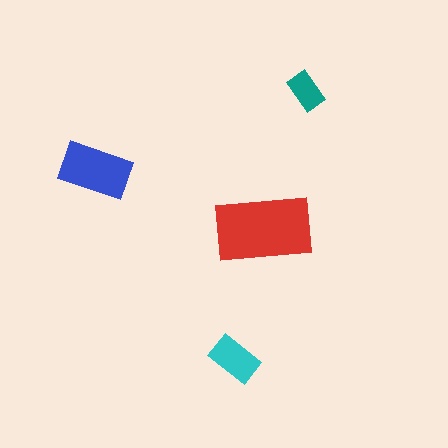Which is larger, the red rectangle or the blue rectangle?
The red one.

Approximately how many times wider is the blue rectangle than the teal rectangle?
About 2 times wider.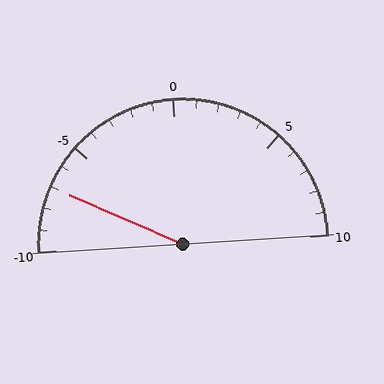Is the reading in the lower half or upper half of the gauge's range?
The reading is in the lower half of the range (-10 to 10).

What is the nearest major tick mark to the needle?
The nearest major tick mark is -5.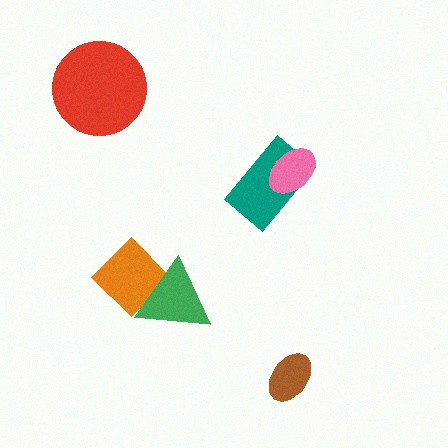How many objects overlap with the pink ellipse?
1 object overlaps with the pink ellipse.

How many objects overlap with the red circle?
0 objects overlap with the red circle.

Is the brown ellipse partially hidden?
No, no other shape covers it.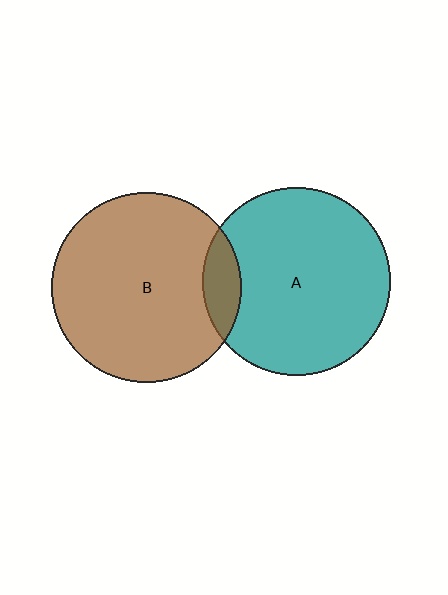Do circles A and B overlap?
Yes.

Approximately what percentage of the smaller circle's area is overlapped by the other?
Approximately 10%.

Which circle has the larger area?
Circle B (brown).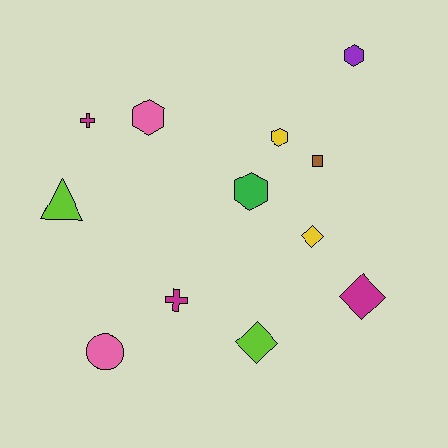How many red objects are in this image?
There are no red objects.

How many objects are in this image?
There are 12 objects.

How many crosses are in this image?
There are 2 crosses.